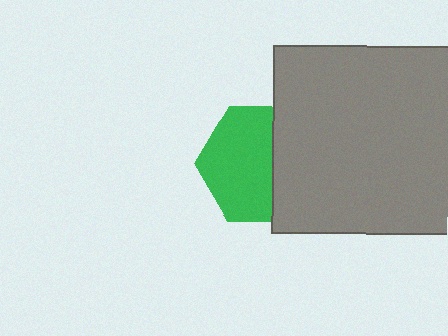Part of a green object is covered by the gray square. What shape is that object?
It is a hexagon.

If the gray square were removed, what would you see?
You would see the complete green hexagon.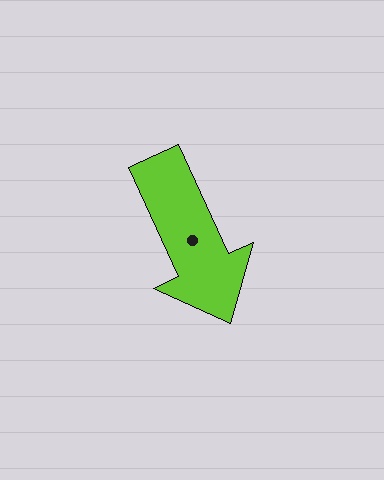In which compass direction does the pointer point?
Southeast.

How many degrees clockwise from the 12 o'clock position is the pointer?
Approximately 155 degrees.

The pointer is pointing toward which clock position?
Roughly 5 o'clock.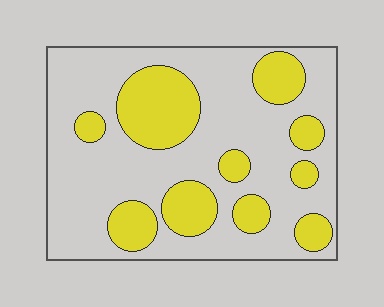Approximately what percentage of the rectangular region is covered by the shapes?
Approximately 30%.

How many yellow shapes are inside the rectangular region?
10.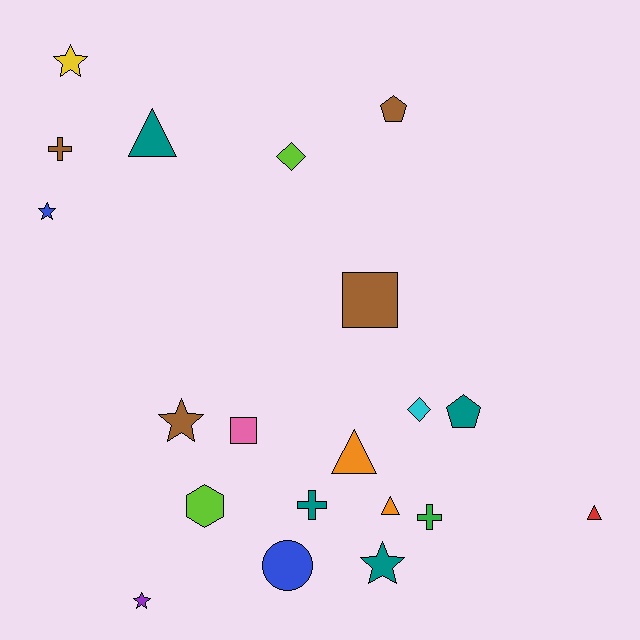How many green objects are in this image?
There is 1 green object.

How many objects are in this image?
There are 20 objects.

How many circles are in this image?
There is 1 circle.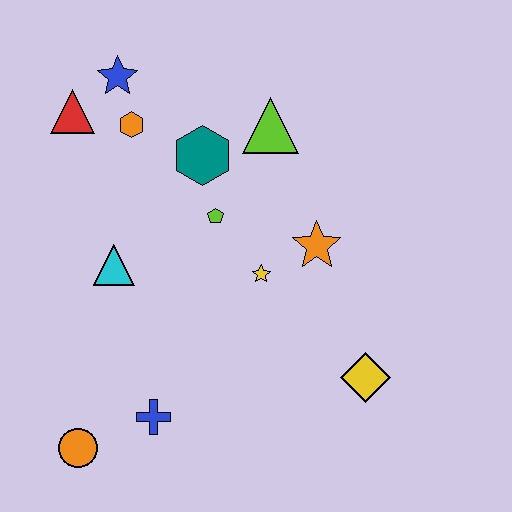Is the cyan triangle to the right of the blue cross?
No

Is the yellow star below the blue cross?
No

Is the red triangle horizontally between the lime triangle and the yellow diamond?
No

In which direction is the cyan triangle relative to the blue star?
The cyan triangle is below the blue star.